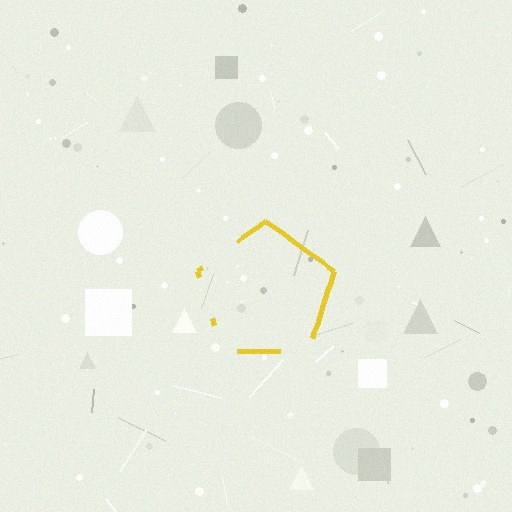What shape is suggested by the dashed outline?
The dashed outline suggests a pentagon.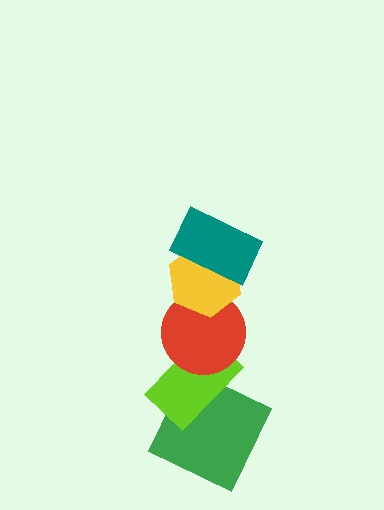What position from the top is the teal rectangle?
The teal rectangle is 1st from the top.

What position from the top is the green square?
The green square is 5th from the top.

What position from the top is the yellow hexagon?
The yellow hexagon is 2nd from the top.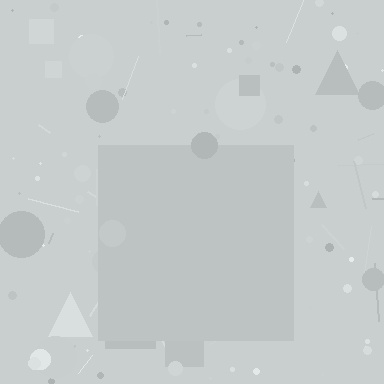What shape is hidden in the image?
A square is hidden in the image.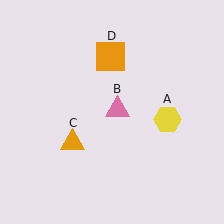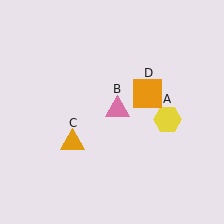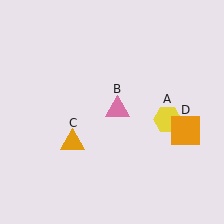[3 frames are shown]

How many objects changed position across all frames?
1 object changed position: orange square (object D).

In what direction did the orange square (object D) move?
The orange square (object D) moved down and to the right.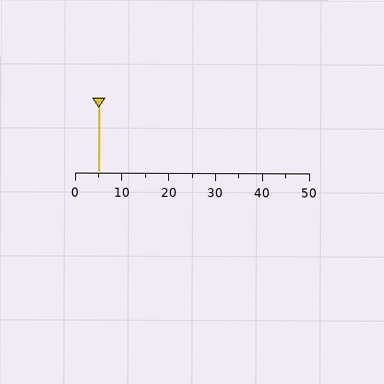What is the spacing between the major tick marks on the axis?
The major ticks are spaced 10 apart.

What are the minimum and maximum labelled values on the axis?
The axis runs from 0 to 50.